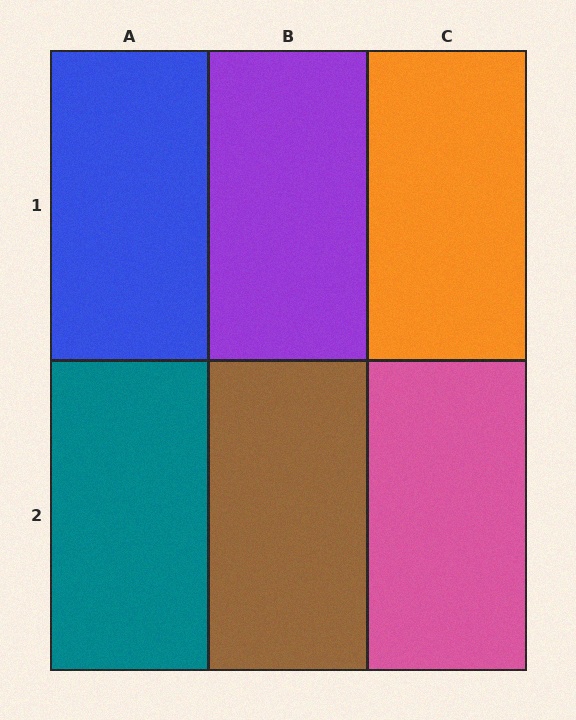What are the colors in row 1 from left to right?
Blue, purple, orange.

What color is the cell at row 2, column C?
Pink.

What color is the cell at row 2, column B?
Brown.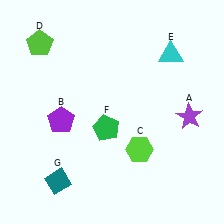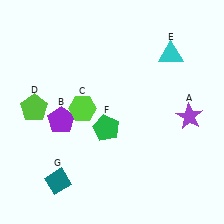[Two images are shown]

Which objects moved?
The objects that moved are: the lime hexagon (C), the lime pentagon (D).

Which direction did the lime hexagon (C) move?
The lime hexagon (C) moved left.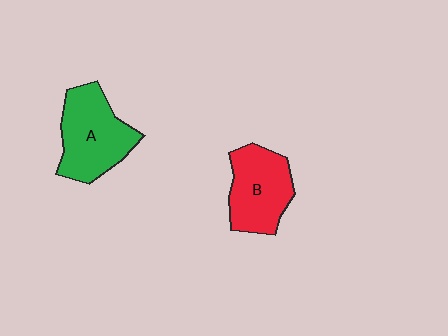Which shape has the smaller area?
Shape B (red).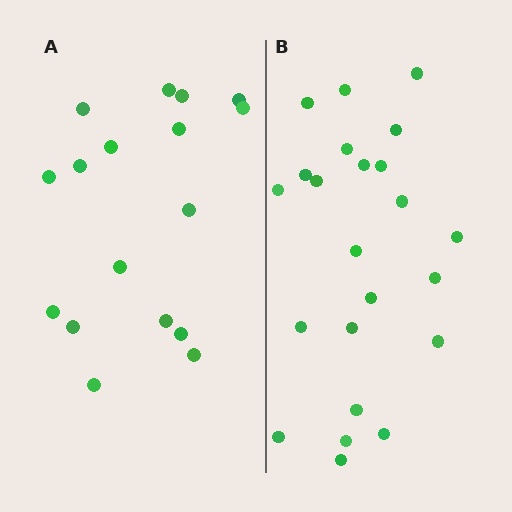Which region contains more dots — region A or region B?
Region B (the right region) has more dots.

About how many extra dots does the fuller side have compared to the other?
Region B has about 6 more dots than region A.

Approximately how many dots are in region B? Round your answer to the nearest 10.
About 20 dots. (The exact count is 23, which rounds to 20.)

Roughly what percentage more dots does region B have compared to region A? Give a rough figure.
About 35% more.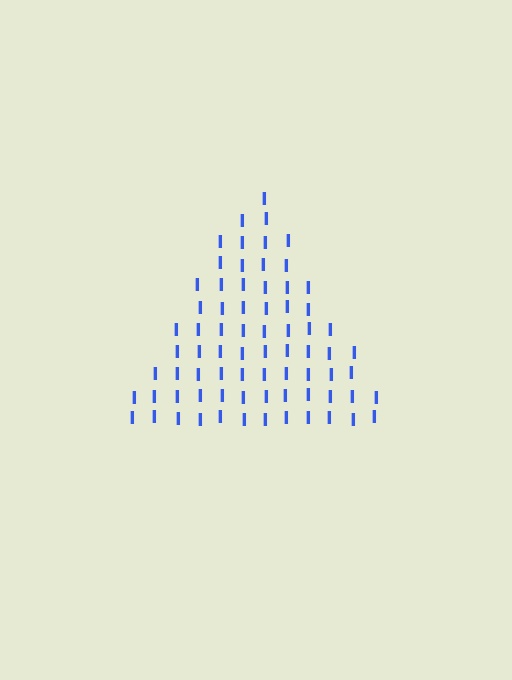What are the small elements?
The small elements are letter I's.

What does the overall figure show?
The overall figure shows a triangle.